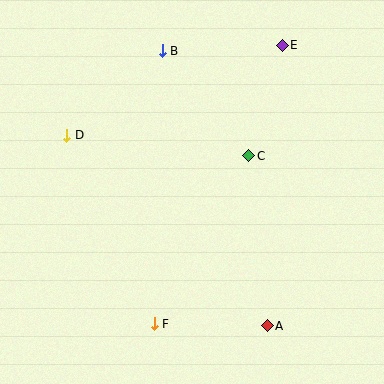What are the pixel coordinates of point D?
Point D is at (67, 135).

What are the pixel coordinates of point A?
Point A is at (267, 326).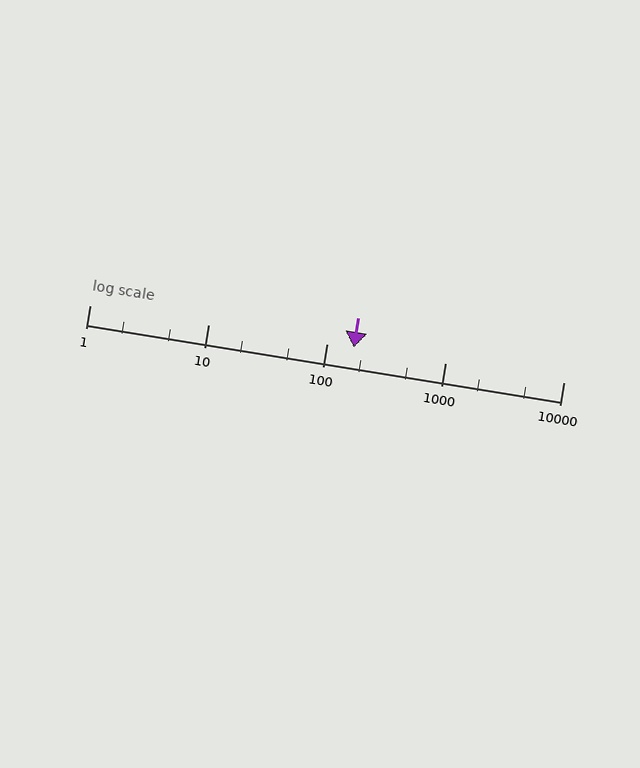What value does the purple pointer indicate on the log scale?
The pointer indicates approximately 170.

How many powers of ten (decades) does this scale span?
The scale spans 4 decades, from 1 to 10000.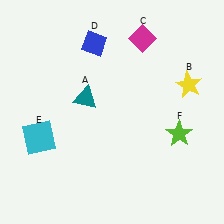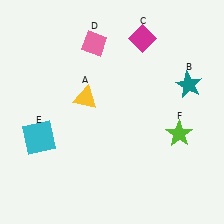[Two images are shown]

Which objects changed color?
A changed from teal to yellow. B changed from yellow to teal. D changed from blue to pink.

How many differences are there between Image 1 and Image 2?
There are 3 differences between the two images.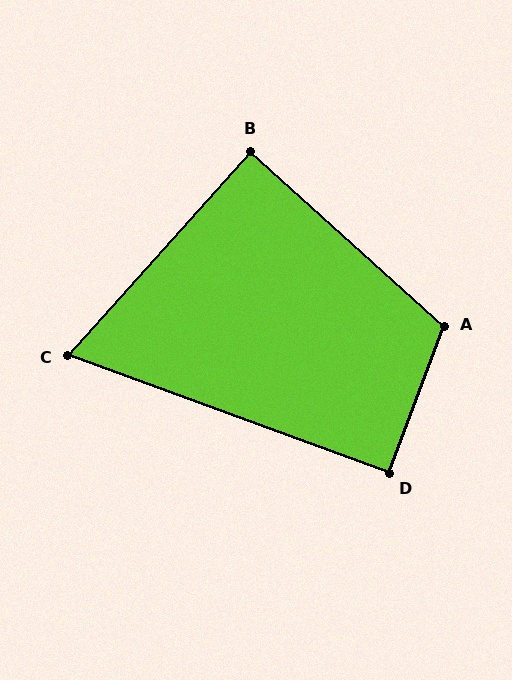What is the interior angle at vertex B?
Approximately 90 degrees (approximately right).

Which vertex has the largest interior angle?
A, at approximately 112 degrees.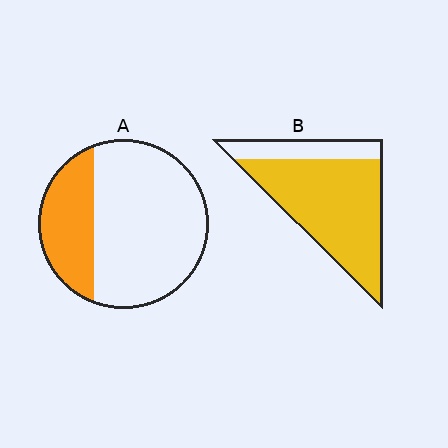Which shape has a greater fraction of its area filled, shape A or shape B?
Shape B.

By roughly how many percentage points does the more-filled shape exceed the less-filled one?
By roughly 50 percentage points (B over A).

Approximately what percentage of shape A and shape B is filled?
A is approximately 30% and B is approximately 80%.